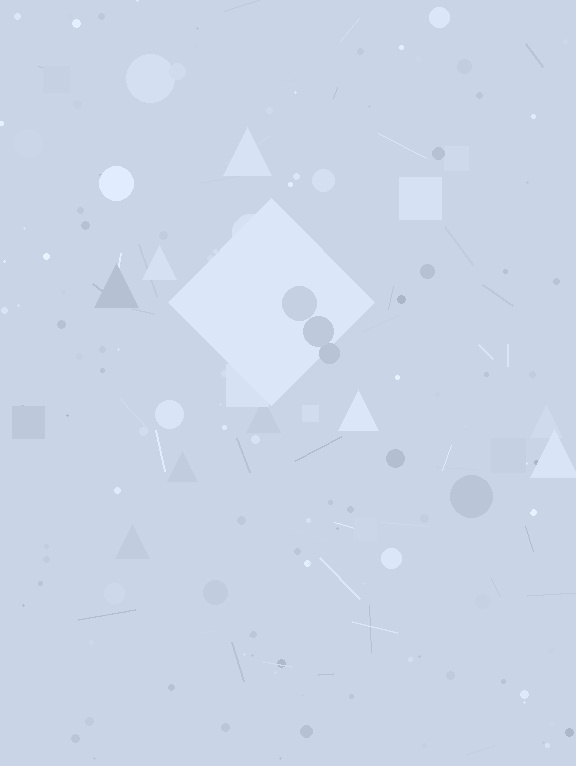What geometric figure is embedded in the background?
A diamond is embedded in the background.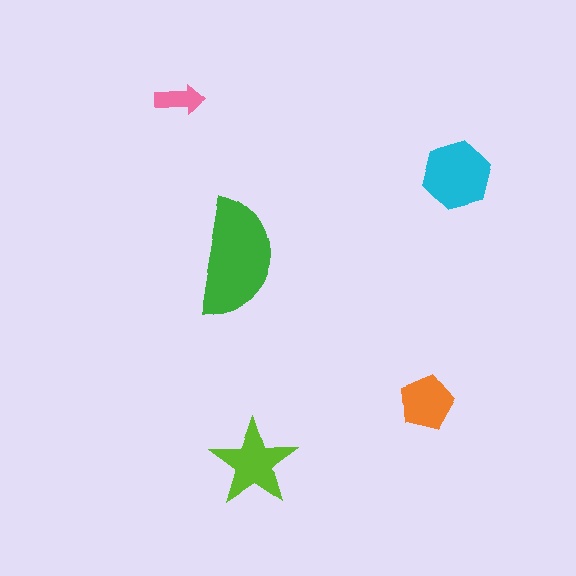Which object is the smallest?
The pink arrow.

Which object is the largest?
The green semicircle.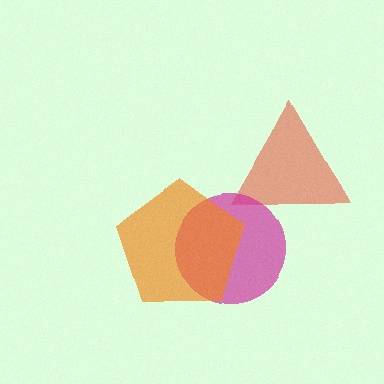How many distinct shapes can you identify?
There are 3 distinct shapes: a red triangle, a magenta circle, an orange pentagon.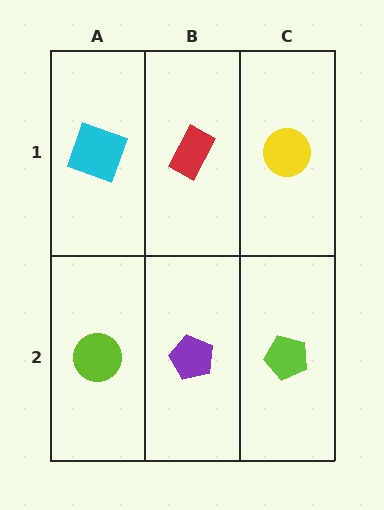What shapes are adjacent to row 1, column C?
A lime pentagon (row 2, column C), a red rectangle (row 1, column B).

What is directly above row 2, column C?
A yellow circle.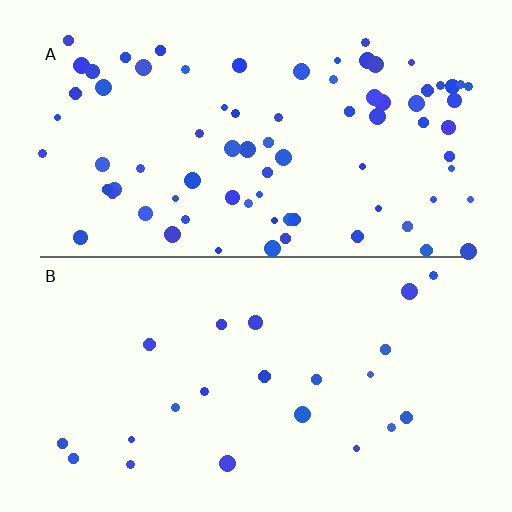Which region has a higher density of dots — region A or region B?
A (the top).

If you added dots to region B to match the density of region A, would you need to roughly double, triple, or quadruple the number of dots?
Approximately quadruple.